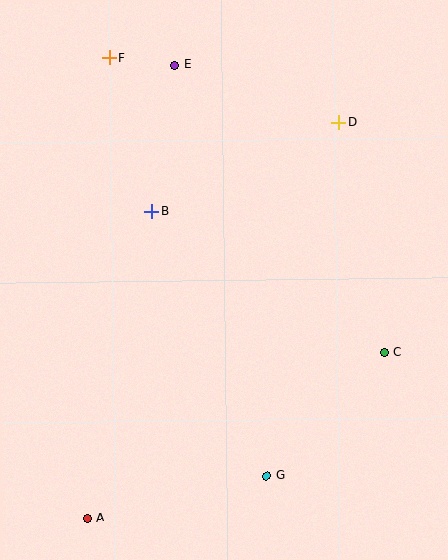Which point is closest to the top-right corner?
Point D is closest to the top-right corner.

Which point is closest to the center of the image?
Point B at (152, 211) is closest to the center.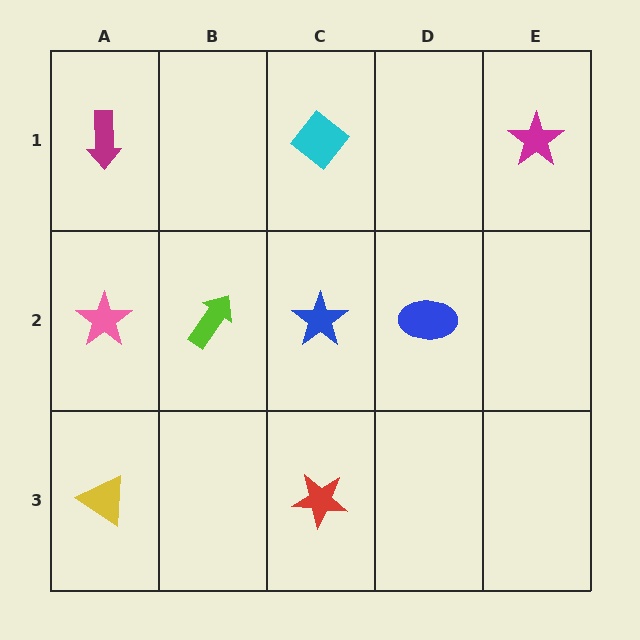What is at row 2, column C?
A blue star.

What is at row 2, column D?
A blue ellipse.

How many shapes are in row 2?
4 shapes.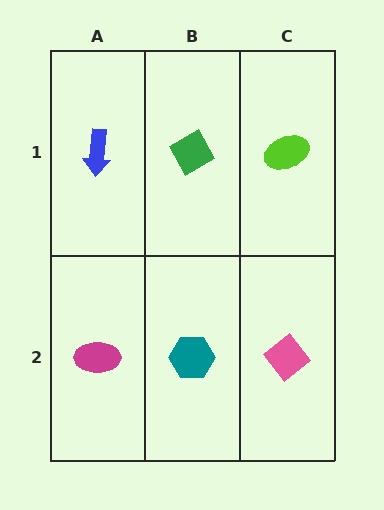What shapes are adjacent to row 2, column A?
A blue arrow (row 1, column A), a teal hexagon (row 2, column B).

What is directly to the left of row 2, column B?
A magenta ellipse.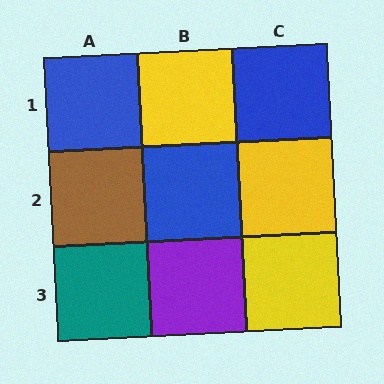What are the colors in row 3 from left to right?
Teal, purple, yellow.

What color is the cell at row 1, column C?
Blue.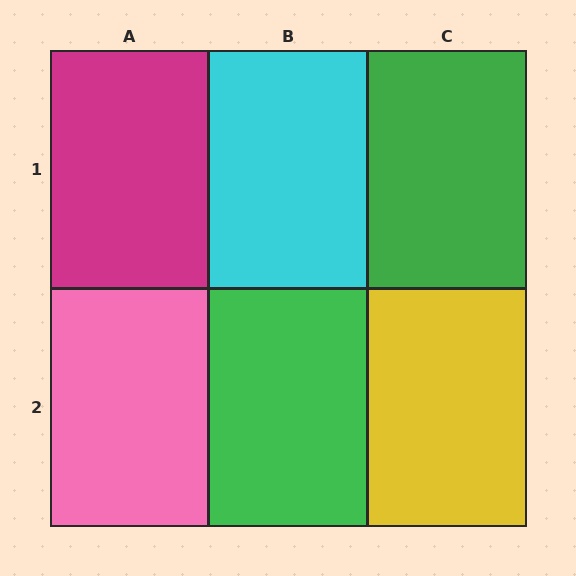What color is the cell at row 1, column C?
Green.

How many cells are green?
2 cells are green.